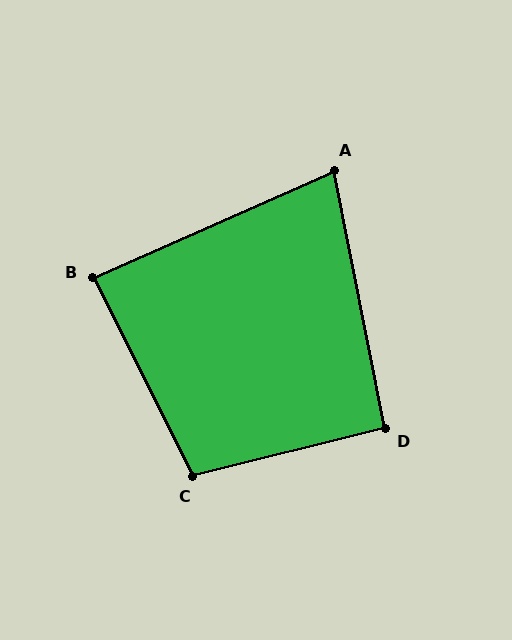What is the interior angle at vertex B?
Approximately 87 degrees (approximately right).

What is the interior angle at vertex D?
Approximately 93 degrees (approximately right).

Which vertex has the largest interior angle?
C, at approximately 103 degrees.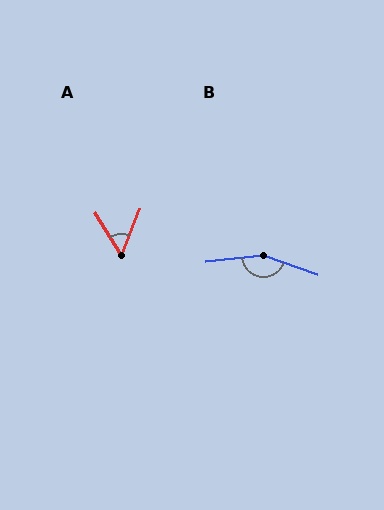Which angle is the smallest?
A, at approximately 53 degrees.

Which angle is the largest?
B, at approximately 154 degrees.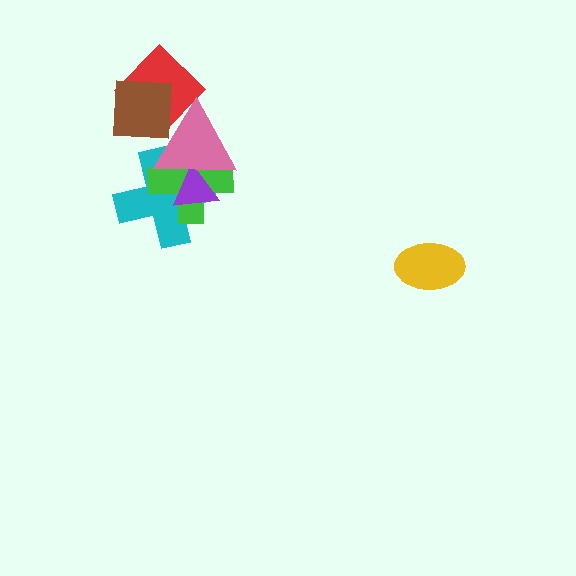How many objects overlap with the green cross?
3 objects overlap with the green cross.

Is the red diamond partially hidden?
Yes, it is partially covered by another shape.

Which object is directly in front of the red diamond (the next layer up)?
The pink triangle is directly in front of the red diamond.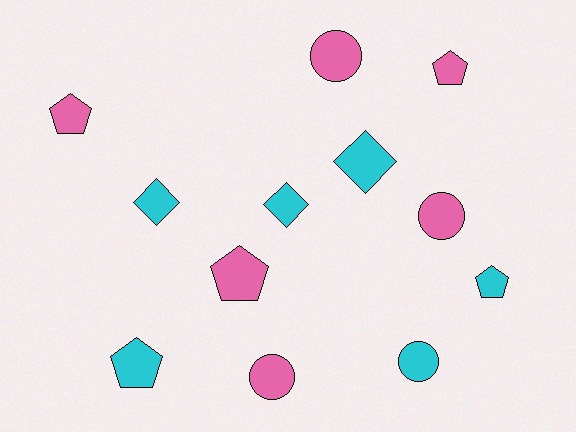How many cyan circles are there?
There is 1 cyan circle.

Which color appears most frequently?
Pink, with 6 objects.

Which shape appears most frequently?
Pentagon, with 5 objects.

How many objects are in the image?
There are 12 objects.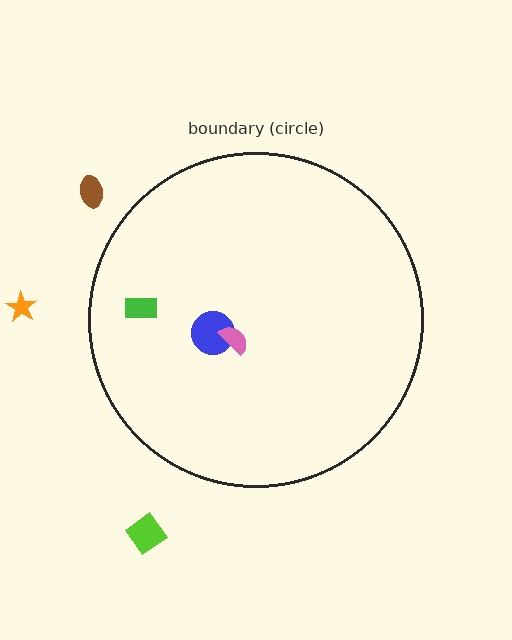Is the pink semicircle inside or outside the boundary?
Inside.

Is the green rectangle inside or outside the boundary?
Inside.